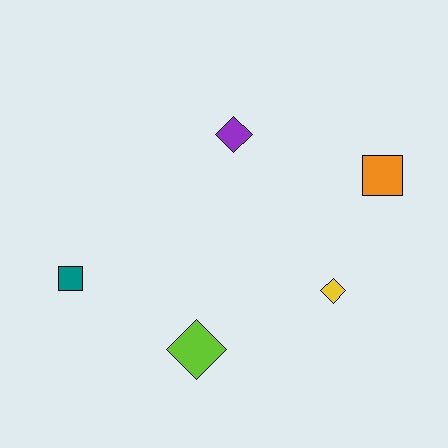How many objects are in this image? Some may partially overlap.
There are 5 objects.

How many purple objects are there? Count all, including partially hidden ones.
There is 1 purple object.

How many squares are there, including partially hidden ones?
There are 2 squares.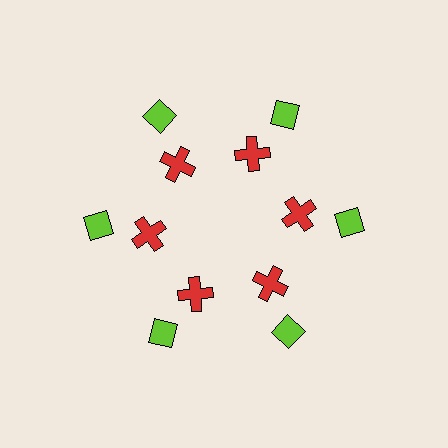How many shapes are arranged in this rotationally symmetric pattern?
There are 12 shapes, arranged in 6 groups of 2.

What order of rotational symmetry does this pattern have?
This pattern has 6-fold rotational symmetry.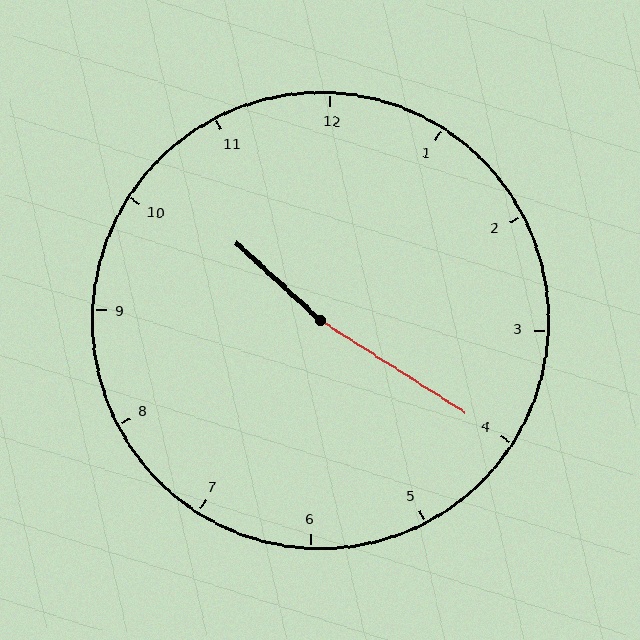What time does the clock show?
10:20.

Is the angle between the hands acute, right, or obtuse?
It is obtuse.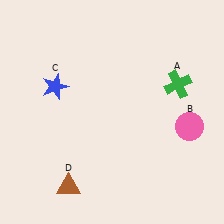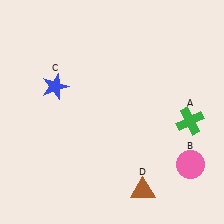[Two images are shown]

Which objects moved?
The objects that moved are: the green cross (A), the pink circle (B), the brown triangle (D).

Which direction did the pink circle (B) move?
The pink circle (B) moved down.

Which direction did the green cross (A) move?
The green cross (A) moved down.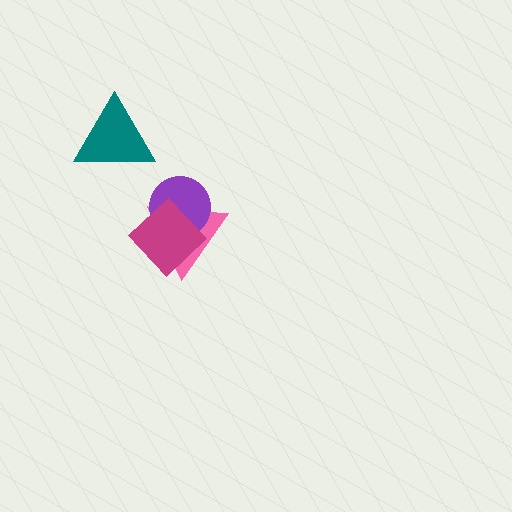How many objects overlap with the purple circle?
2 objects overlap with the purple circle.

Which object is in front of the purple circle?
The magenta diamond is in front of the purple circle.